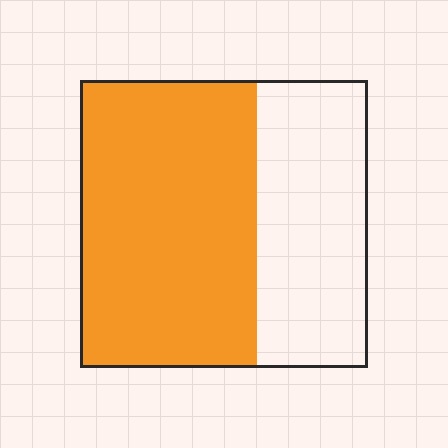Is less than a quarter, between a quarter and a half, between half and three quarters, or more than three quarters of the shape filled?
Between half and three quarters.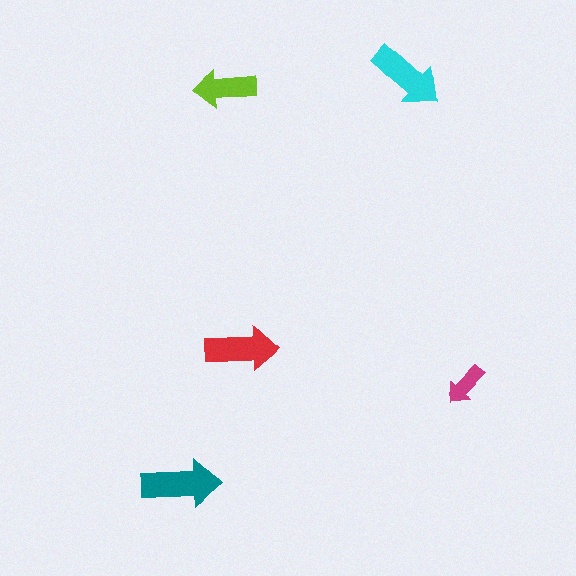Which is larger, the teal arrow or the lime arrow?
The teal one.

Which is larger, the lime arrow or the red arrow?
The red one.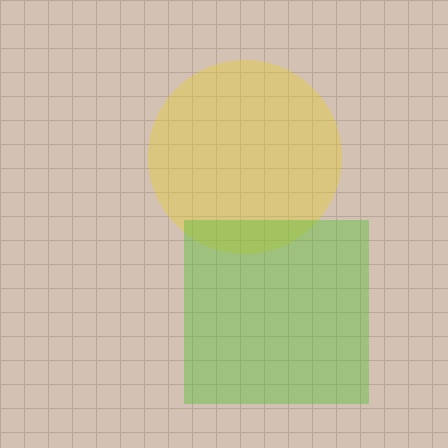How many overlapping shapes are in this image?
There are 2 overlapping shapes in the image.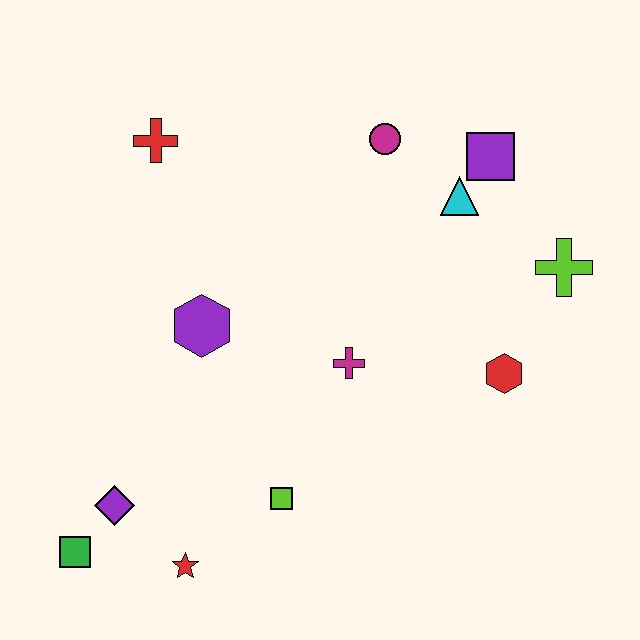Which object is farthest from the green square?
The purple square is farthest from the green square.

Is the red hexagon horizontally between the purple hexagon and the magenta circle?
No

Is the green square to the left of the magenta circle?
Yes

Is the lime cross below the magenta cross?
No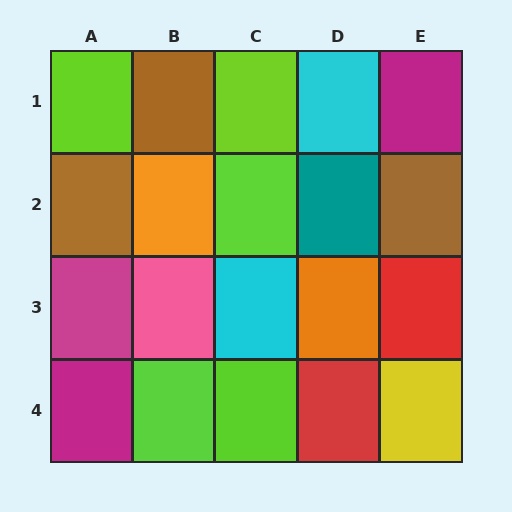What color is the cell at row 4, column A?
Magenta.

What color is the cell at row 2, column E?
Brown.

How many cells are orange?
2 cells are orange.